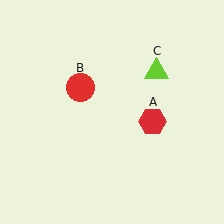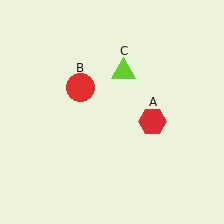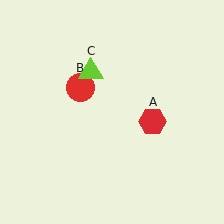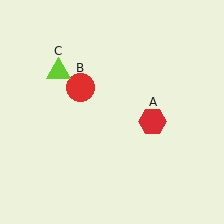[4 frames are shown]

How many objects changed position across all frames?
1 object changed position: lime triangle (object C).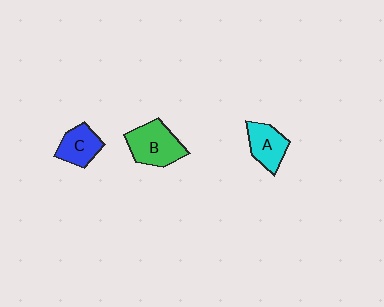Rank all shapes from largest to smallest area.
From largest to smallest: B (green), A (cyan), C (blue).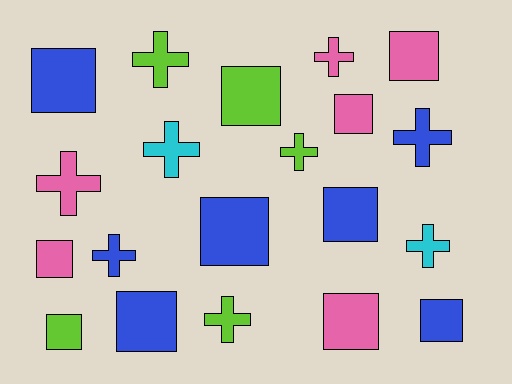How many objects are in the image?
There are 20 objects.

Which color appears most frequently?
Blue, with 7 objects.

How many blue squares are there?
There are 5 blue squares.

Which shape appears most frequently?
Square, with 11 objects.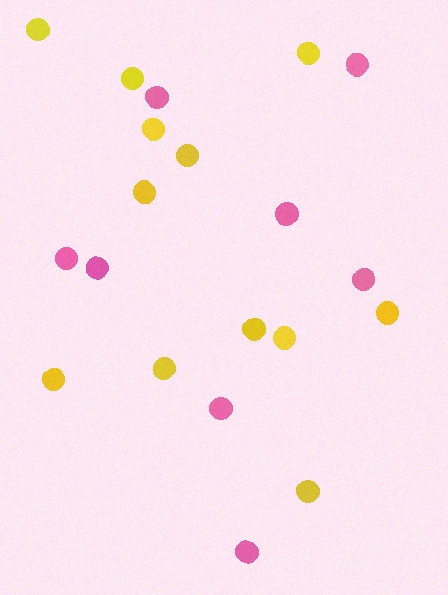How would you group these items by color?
There are 2 groups: one group of yellow circles (12) and one group of pink circles (8).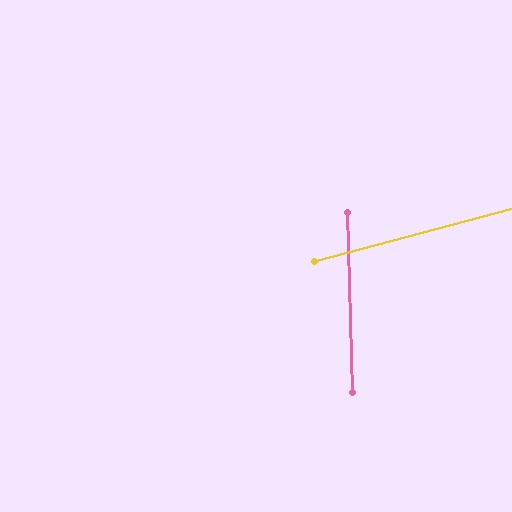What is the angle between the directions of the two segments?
Approximately 76 degrees.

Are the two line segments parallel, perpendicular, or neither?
Neither parallel nor perpendicular — they differ by about 76°.